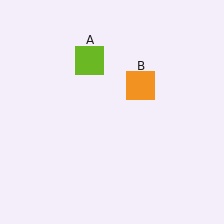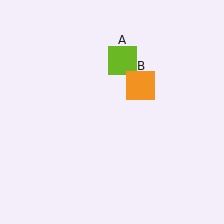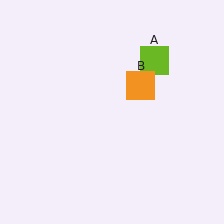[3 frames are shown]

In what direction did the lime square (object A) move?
The lime square (object A) moved right.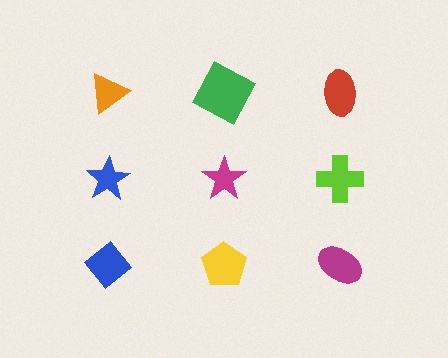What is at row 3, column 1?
A blue diamond.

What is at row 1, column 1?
An orange triangle.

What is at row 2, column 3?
A lime cross.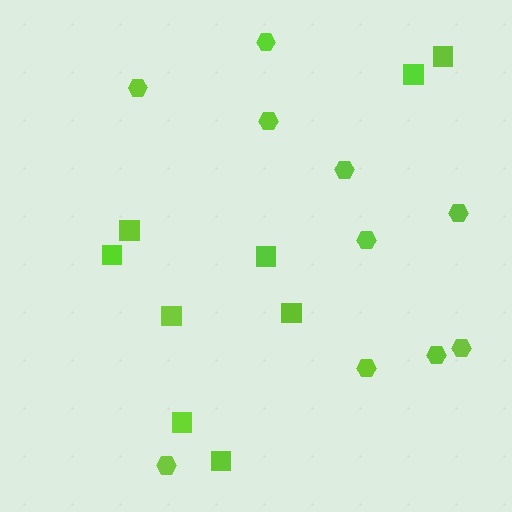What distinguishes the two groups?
There are 2 groups: one group of squares (9) and one group of hexagons (10).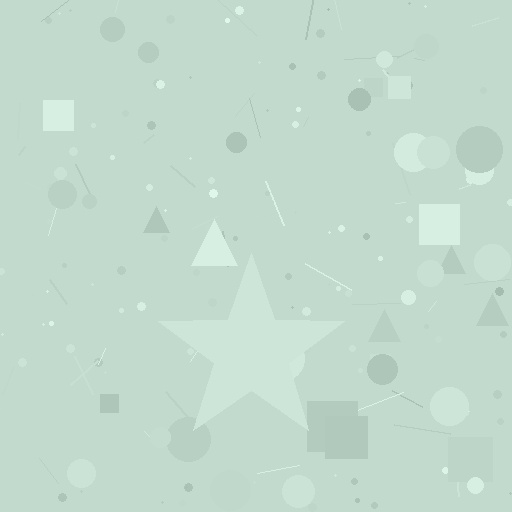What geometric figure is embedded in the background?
A star is embedded in the background.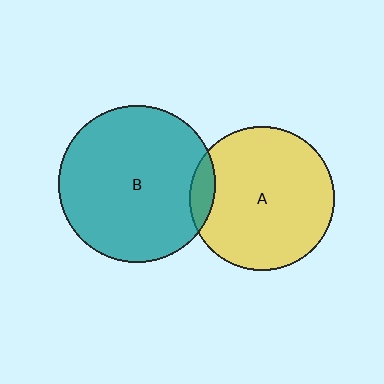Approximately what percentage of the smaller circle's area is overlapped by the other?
Approximately 10%.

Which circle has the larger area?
Circle B (teal).